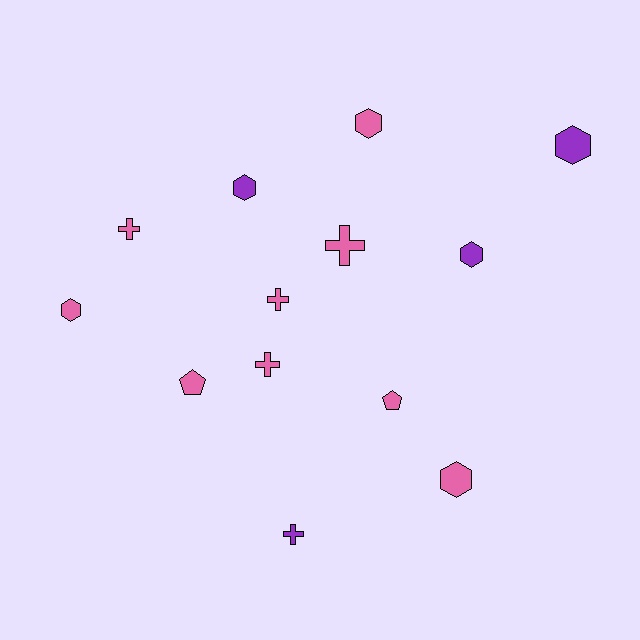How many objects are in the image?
There are 13 objects.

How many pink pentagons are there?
There are 2 pink pentagons.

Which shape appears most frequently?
Hexagon, with 6 objects.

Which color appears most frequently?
Pink, with 9 objects.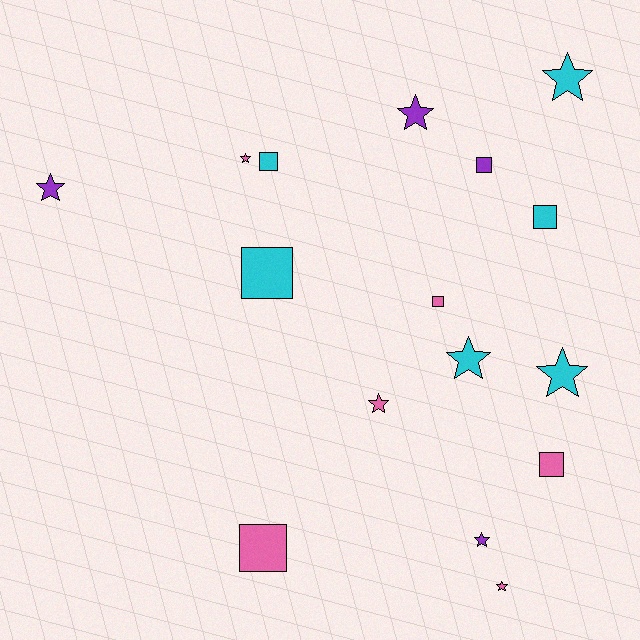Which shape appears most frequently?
Star, with 9 objects.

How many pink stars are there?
There are 3 pink stars.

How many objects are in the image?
There are 16 objects.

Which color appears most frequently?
Pink, with 6 objects.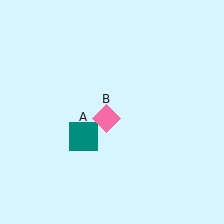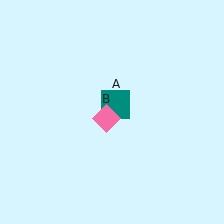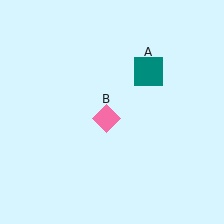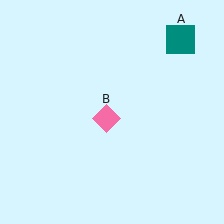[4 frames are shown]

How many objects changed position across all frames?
1 object changed position: teal square (object A).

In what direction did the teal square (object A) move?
The teal square (object A) moved up and to the right.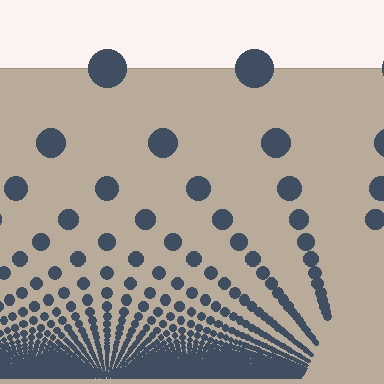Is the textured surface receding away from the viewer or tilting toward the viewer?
The surface appears to tilt toward the viewer. Texture elements get larger and sparser toward the top.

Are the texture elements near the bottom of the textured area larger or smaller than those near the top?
Smaller. The gradient is inverted — elements near the bottom are smaller and denser.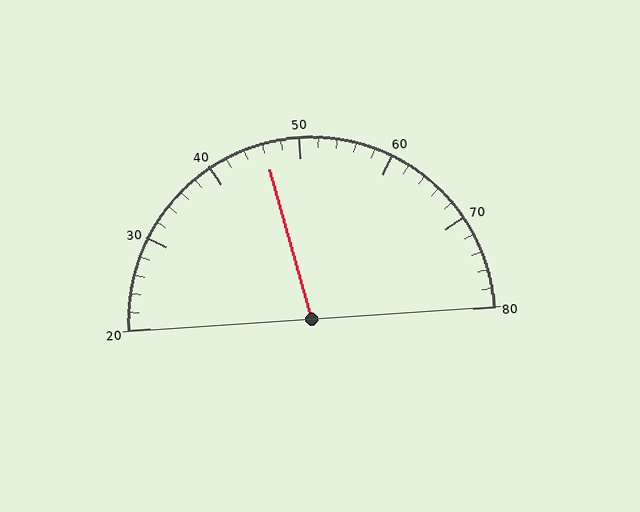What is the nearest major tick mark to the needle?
The nearest major tick mark is 50.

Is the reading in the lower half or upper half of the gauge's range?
The reading is in the lower half of the range (20 to 80).